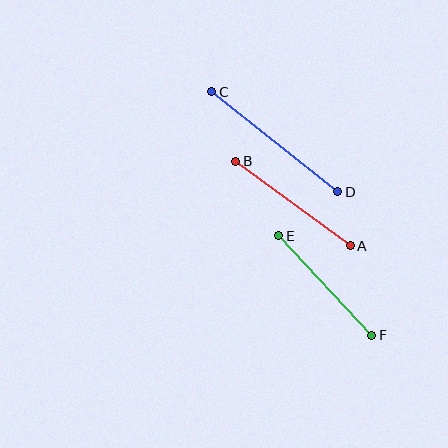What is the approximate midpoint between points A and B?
The midpoint is at approximately (293, 204) pixels.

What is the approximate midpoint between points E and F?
The midpoint is at approximately (325, 286) pixels.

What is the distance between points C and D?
The distance is approximately 161 pixels.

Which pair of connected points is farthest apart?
Points C and D are farthest apart.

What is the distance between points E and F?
The distance is approximately 136 pixels.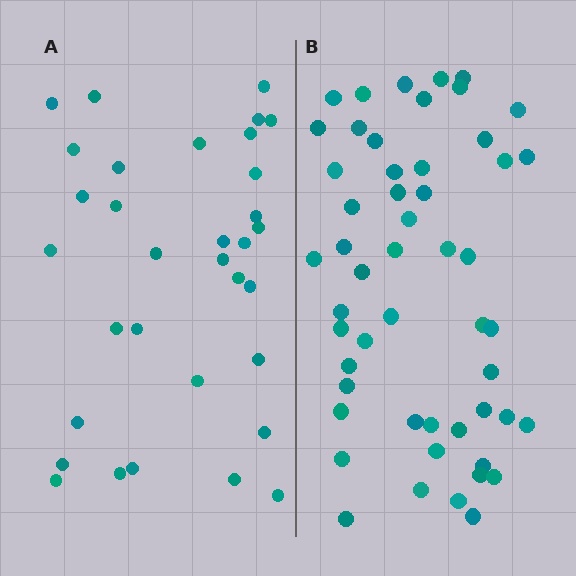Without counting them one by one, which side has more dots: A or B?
Region B (the right region) has more dots.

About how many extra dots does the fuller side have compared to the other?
Region B has approximately 20 more dots than region A.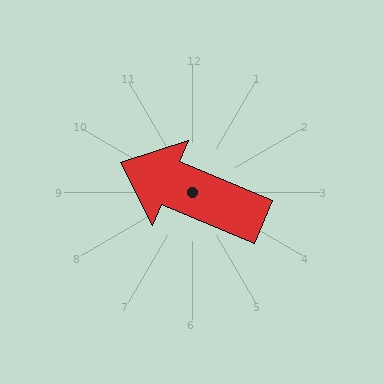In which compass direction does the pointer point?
Northwest.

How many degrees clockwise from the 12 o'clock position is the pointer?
Approximately 293 degrees.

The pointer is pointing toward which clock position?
Roughly 10 o'clock.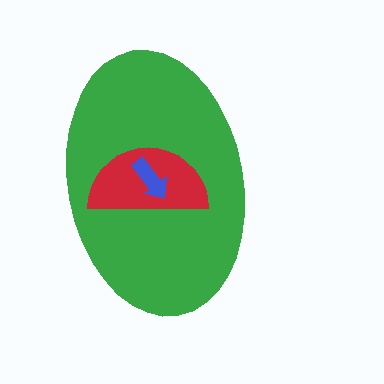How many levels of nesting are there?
3.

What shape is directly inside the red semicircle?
The blue arrow.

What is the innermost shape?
The blue arrow.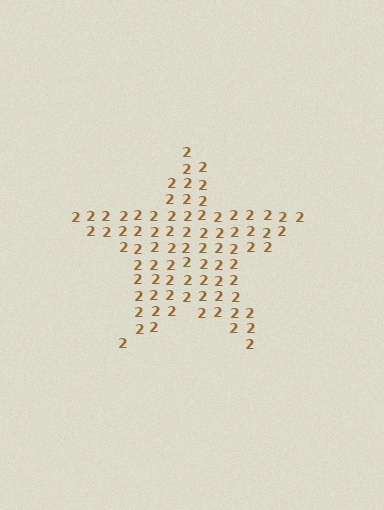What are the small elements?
The small elements are digit 2's.